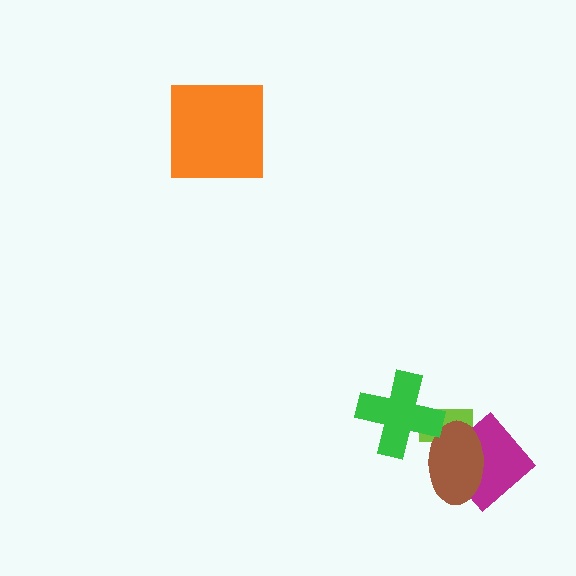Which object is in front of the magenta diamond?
The brown ellipse is in front of the magenta diamond.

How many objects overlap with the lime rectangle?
3 objects overlap with the lime rectangle.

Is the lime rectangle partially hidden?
Yes, it is partially covered by another shape.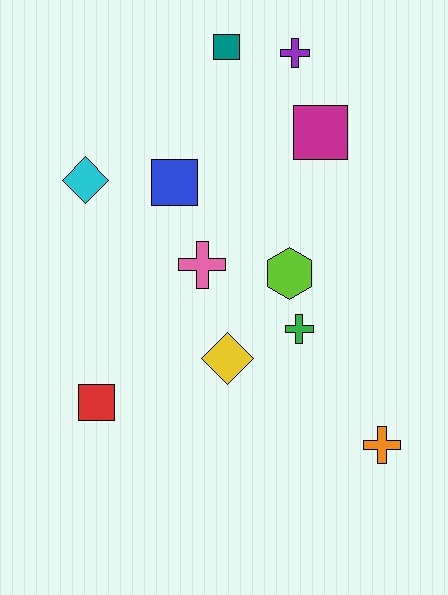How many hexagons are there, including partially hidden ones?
There is 1 hexagon.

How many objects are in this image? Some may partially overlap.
There are 11 objects.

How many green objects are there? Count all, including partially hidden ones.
There is 1 green object.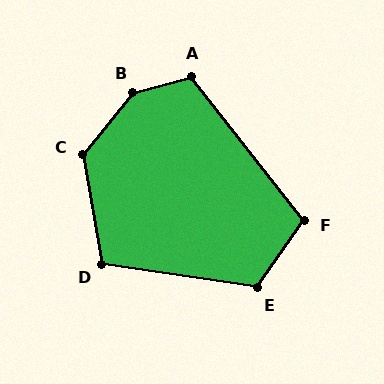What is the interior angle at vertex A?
Approximately 112 degrees (obtuse).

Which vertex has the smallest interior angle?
F, at approximately 107 degrees.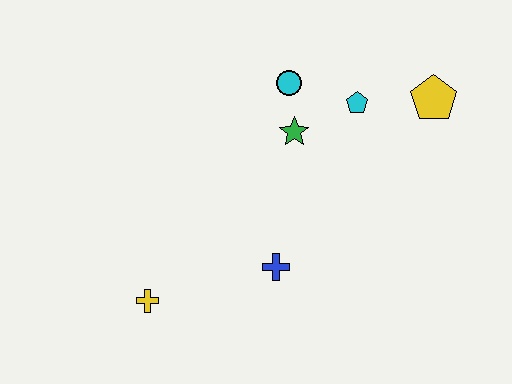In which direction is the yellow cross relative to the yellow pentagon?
The yellow cross is to the left of the yellow pentagon.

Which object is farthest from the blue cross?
The yellow pentagon is farthest from the blue cross.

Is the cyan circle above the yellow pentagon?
Yes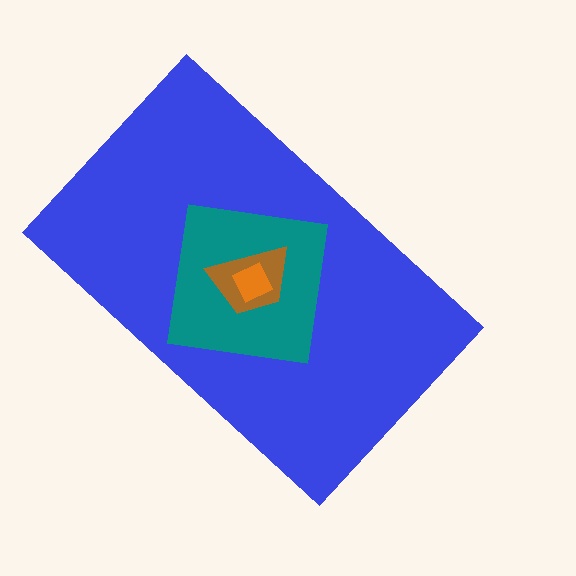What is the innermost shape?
The orange square.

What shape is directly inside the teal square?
The brown trapezoid.